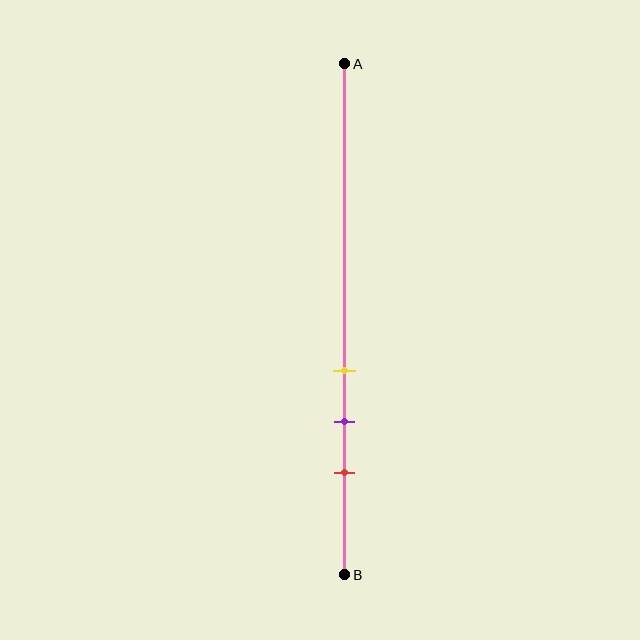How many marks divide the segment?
There are 3 marks dividing the segment.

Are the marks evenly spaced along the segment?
Yes, the marks are approximately evenly spaced.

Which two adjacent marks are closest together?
The yellow and purple marks are the closest adjacent pair.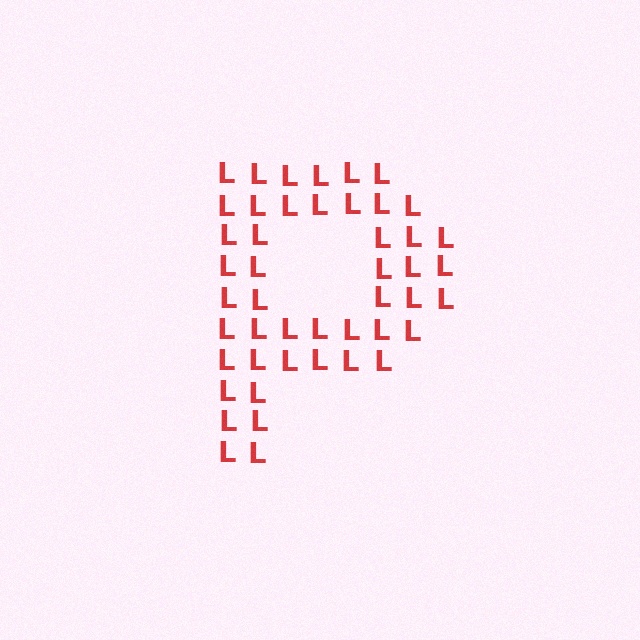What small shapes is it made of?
It is made of small letter L's.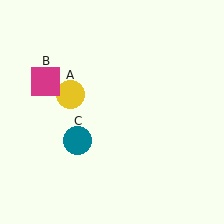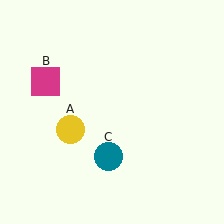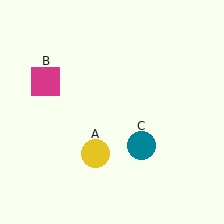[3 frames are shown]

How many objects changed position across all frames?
2 objects changed position: yellow circle (object A), teal circle (object C).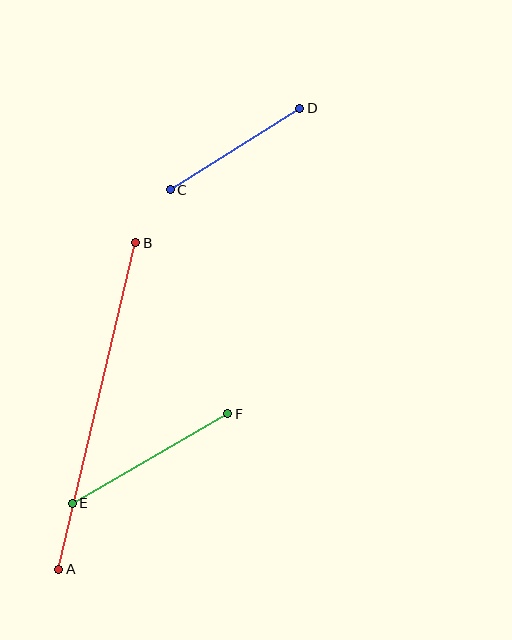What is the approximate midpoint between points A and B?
The midpoint is at approximately (97, 406) pixels.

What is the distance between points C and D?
The distance is approximately 153 pixels.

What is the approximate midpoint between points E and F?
The midpoint is at approximately (150, 458) pixels.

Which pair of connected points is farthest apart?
Points A and B are farthest apart.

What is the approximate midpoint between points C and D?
The midpoint is at approximately (235, 149) pixels.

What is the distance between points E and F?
The distance is approximately 180 pixels.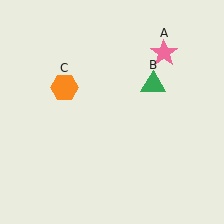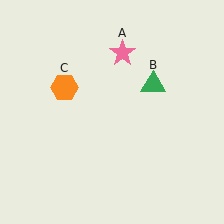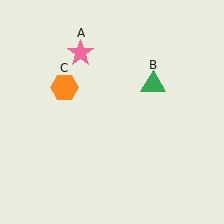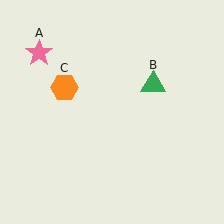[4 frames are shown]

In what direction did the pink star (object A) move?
The pink star (object A) moved left.